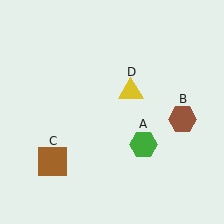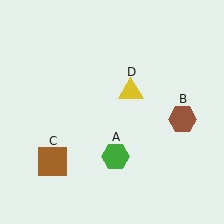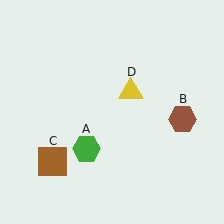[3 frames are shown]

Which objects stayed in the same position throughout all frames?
Brown hexagon (object B) and brown square (object C) and yellow triangle (object D) remained stationary.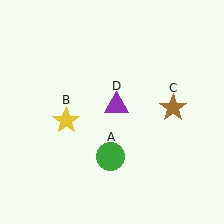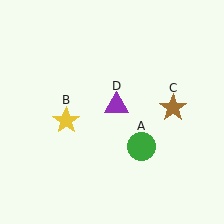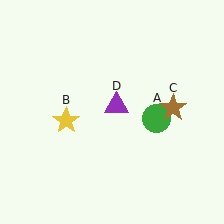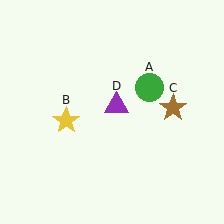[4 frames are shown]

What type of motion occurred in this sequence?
The green circle (object A) rotated counterclockwise around the center of the scene.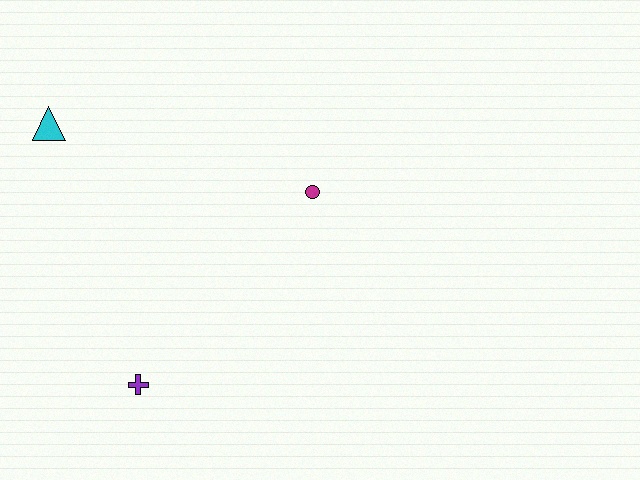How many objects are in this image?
There are 3 objects.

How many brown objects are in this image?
There are no brown objects.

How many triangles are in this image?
There is 1 triangle.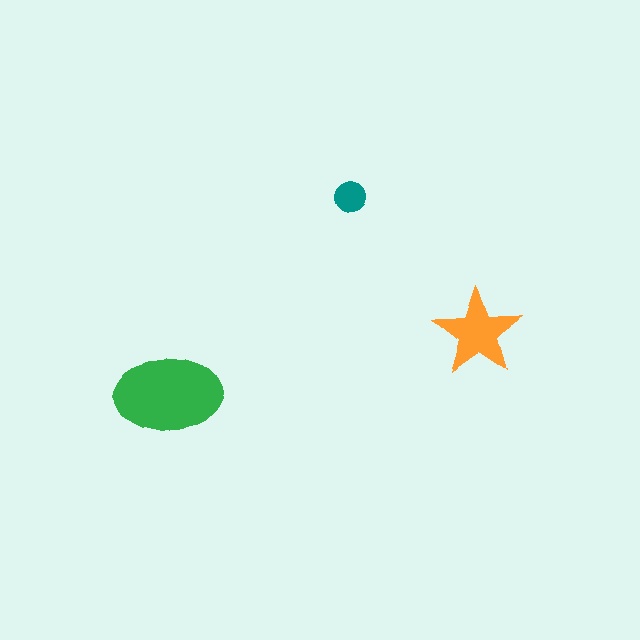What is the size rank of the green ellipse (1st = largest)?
1st.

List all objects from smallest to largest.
The teal circle, the orange star, the green ellipse.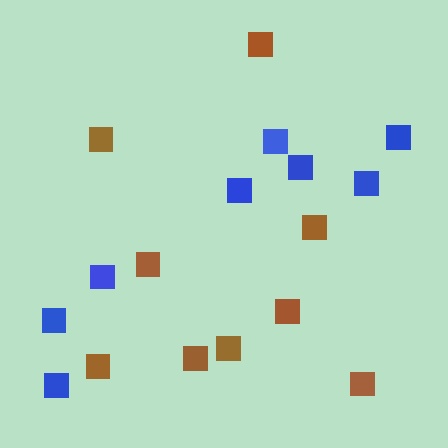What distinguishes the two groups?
There are 2 groups: one group of blue squares (8) and one group of brown squares (9).